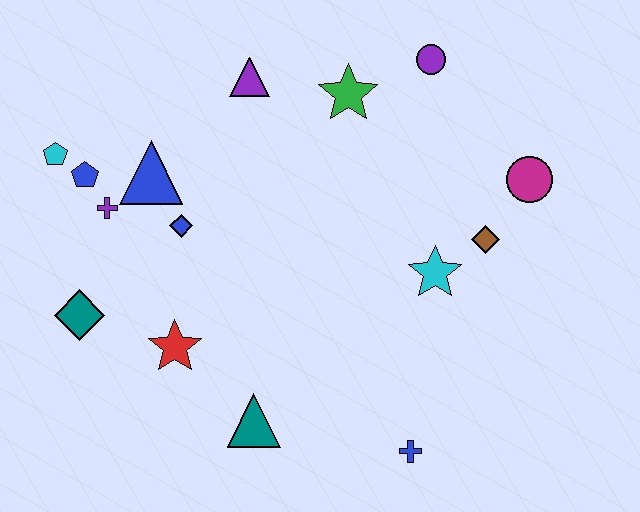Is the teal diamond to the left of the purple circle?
Yes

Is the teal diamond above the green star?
No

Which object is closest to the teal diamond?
The red star is closest to the teal diamond.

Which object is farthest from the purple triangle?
The blue cross is farthest from the purple triangle.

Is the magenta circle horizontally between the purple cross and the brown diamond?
No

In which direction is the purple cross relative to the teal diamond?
The purple cross is above the teal diamond.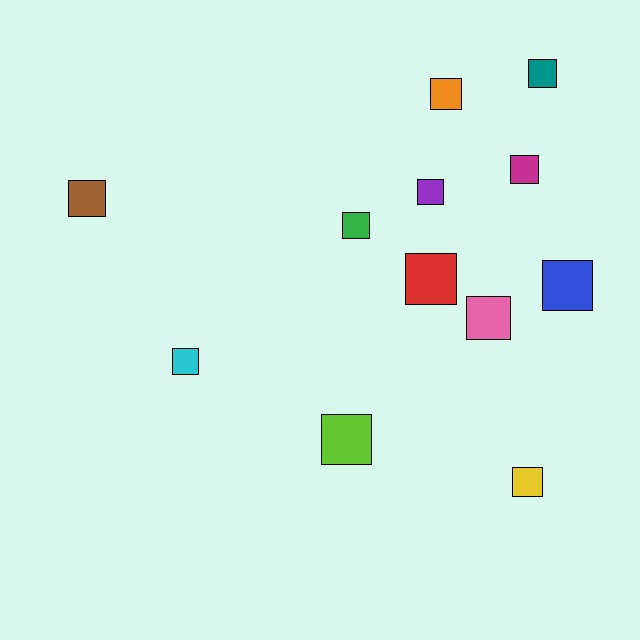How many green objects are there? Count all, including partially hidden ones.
There is 1 green object.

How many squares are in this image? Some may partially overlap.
There are 12 squares.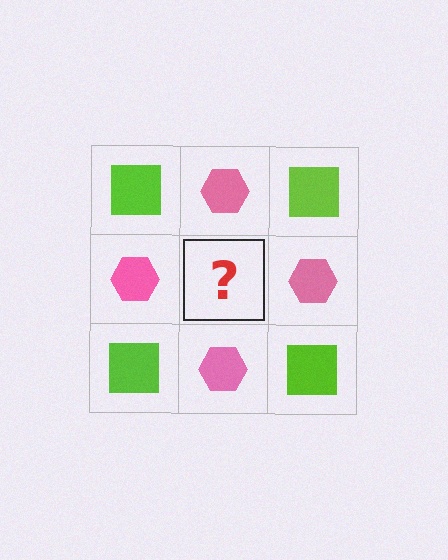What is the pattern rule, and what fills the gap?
The rule is that it alternates lime square and pink hexagon in a checkerboard pattern. The gap should be filled with a lime square.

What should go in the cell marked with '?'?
The missing cell should contain a lime square.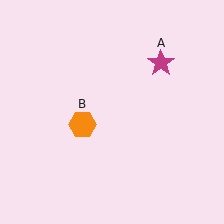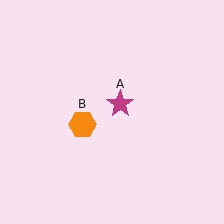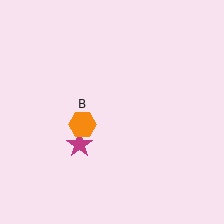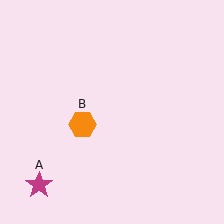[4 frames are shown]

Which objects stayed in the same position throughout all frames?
Orange hexagon (object B) remained stationary.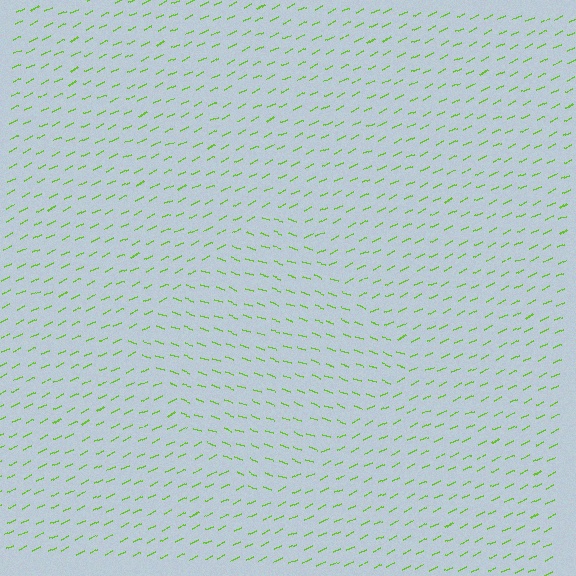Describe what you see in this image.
The image is filled with small lime line segments. A diamond region in the image has lines oriented differently from the surrounding lines, creating a visible texture boundary.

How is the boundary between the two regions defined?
The boundary is defined purely by a change in line orientation (approximately 45 degrees difference). All lines are the same color and thickness.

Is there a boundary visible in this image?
Yes, there is a texture boundary formed by a change in line orientation.